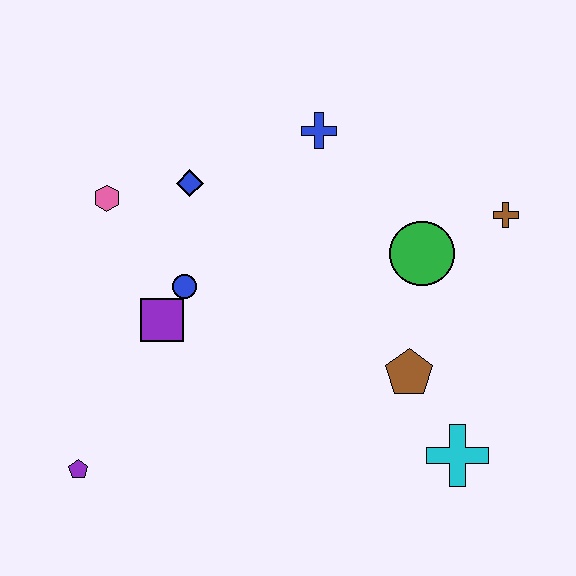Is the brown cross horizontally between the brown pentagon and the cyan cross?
No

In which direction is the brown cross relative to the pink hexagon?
The brown cross is to the right of the pink hexagon.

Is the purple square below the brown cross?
Yes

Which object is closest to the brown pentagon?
The cyan cross is closest to the brown pentagon.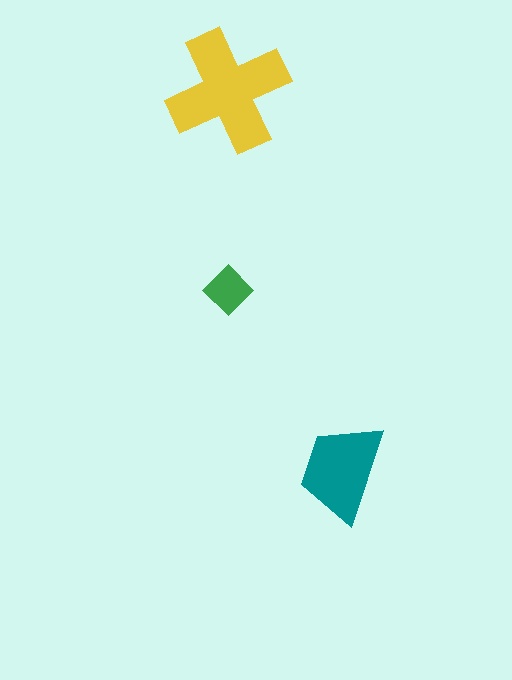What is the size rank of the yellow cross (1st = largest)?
1st.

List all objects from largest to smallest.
The yellow cross, the teal trapezoid, the green diamond.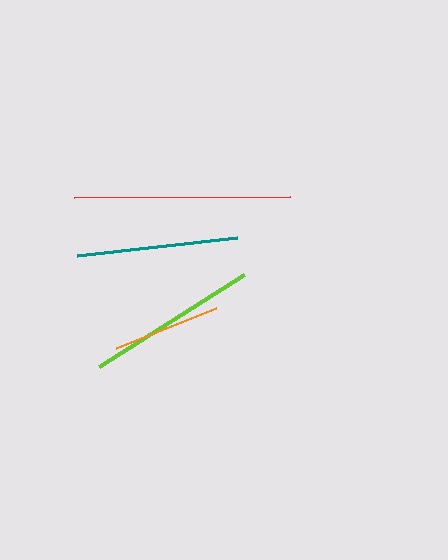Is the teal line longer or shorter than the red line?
The red line is longer than the teal line.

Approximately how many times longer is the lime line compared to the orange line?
The lime line is approximately 1.6 times the length of the orange line.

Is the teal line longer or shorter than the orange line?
The teal line is longer than the orange line.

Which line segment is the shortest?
The orange line is the shortest at approximately 108 pixels.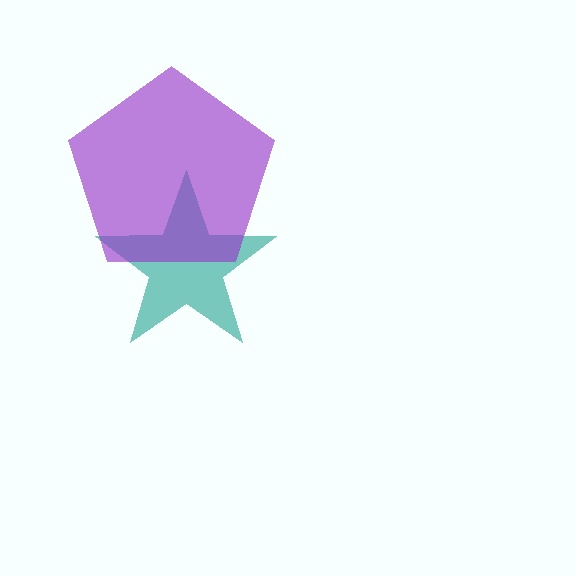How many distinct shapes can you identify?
There are 2 distinct shapes: a teal star, a purple pentagon.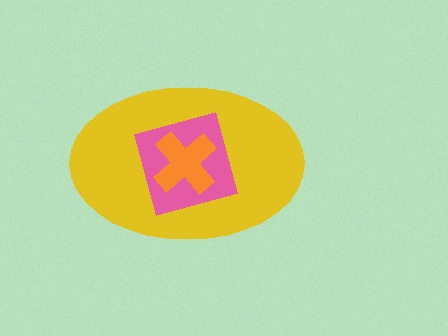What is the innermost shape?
The orange cross.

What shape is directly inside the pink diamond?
The orange cross.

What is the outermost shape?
The yellow ellipse.